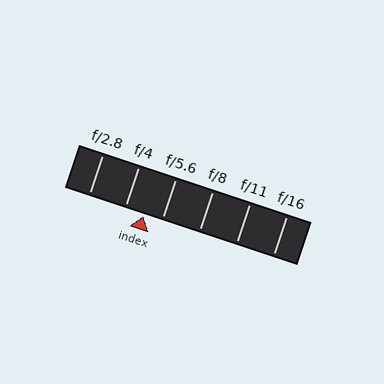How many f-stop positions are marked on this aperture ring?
There are 6 f-stop positions marked.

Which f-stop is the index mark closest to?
The index mark is closest to f/5.6.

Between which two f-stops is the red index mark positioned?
The index mark is between f/4 and f/5.6.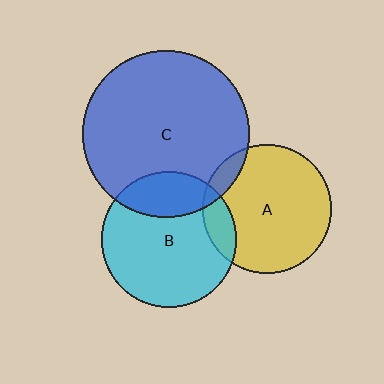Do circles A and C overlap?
Yes.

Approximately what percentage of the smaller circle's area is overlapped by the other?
Approximately 10%.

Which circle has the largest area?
Circle C (blue).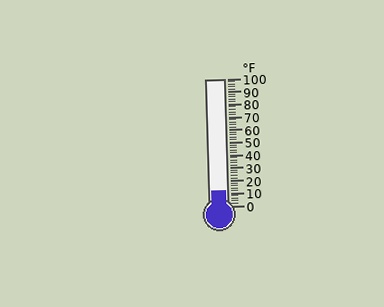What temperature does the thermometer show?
The thermometer shows approximately 12°F.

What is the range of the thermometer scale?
The thermometer scale ranges from 0°F to 100°F.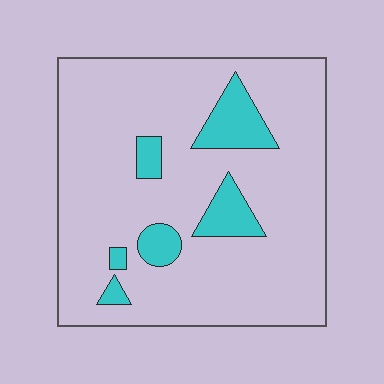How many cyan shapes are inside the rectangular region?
6.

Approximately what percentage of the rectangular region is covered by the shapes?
Approximately 15%.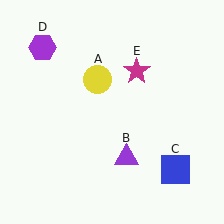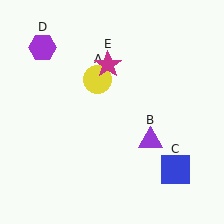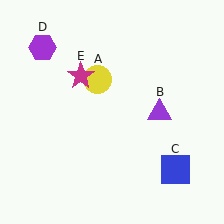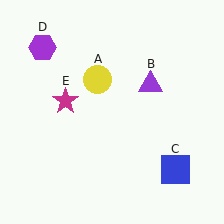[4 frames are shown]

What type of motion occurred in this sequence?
The purple triangle (object B), magenta star (object E) rotated counterclockwise around the center of the scene.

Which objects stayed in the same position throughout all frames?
Yellow circle (object A) and blue square (object C) and purple hexagon (object D) remained stationary.